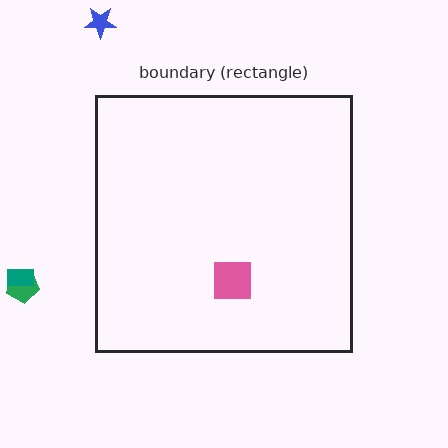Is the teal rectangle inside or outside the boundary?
Outside.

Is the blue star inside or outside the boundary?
Outside.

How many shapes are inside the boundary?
1 inside, 3 outside.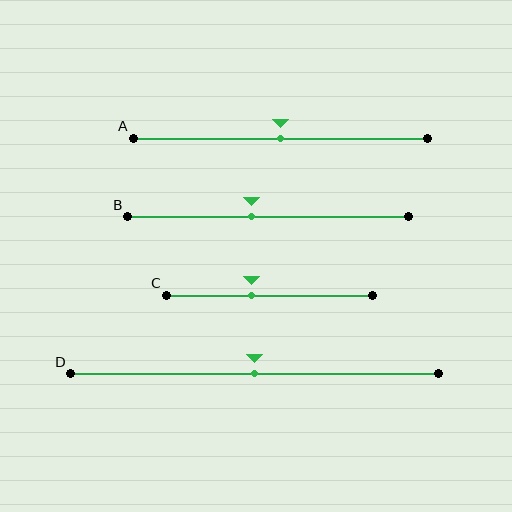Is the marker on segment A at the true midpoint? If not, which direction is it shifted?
Yes, the marker on segment A is at the true midpoint.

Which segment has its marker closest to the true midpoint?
Segment A has its marker closest to the true midpoint.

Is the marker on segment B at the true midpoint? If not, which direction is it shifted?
No, the marker on segment B is shifted to the left by about 6% of the segment length.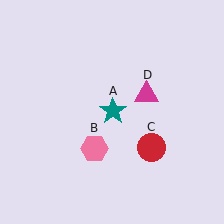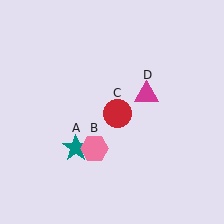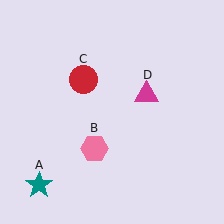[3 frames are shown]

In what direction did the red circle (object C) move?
The red circle (object C) moved up and to the left.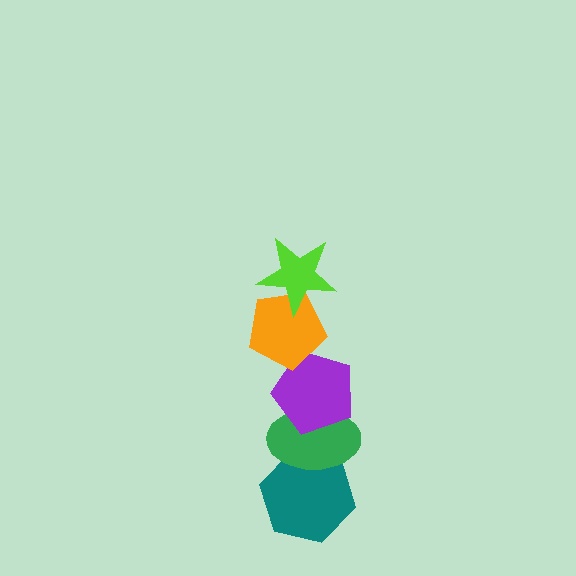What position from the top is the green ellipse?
The green ellipse is 4th from the top.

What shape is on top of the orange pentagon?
The lime star is on top of the orange pentagon.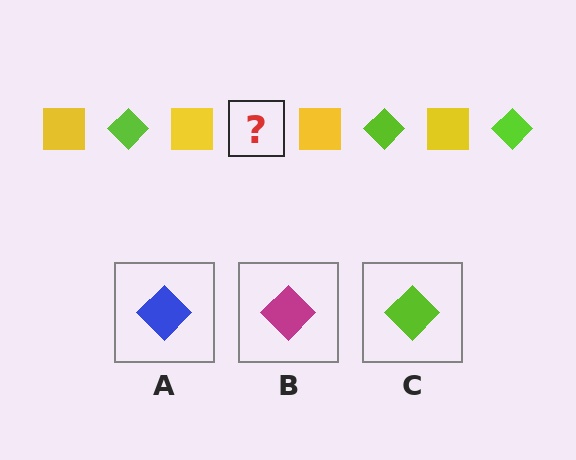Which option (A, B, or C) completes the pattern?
C.